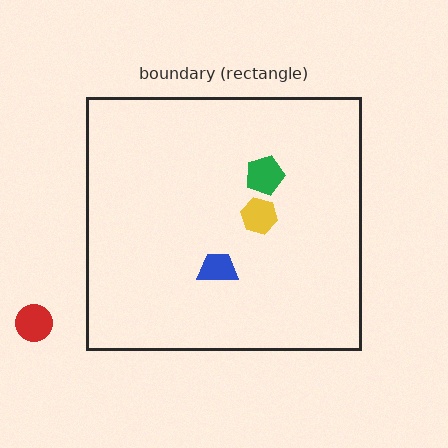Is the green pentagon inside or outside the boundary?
Inside.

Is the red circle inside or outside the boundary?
Outside.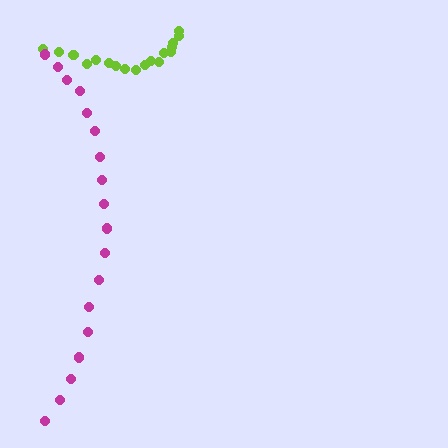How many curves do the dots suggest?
There are 2 distinct paths.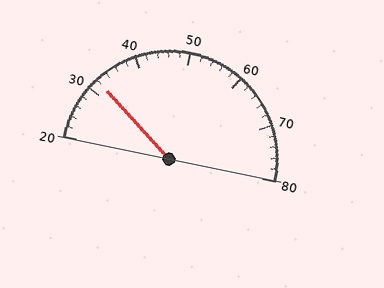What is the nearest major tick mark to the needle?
The nearest major tick mark is 30.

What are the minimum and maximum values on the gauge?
The gauge ranges from 20 to 80.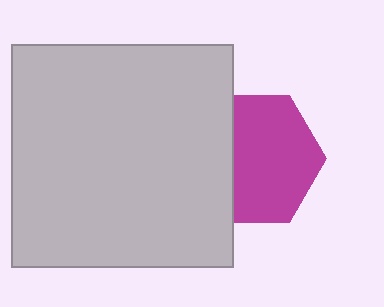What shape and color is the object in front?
The object in front is a light gray square.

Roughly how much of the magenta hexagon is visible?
Most of it is visible (roughly 68%).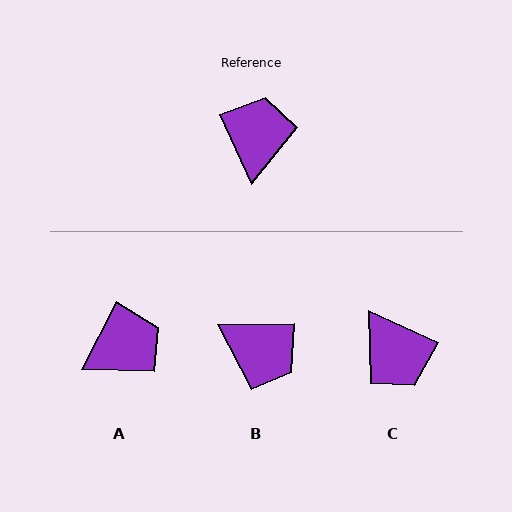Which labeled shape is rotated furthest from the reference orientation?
C, about 140 degrees away.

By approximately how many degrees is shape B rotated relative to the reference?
Approximately 114 degrees clockwise.